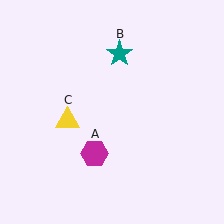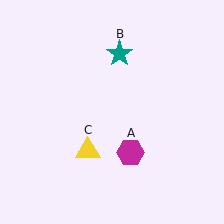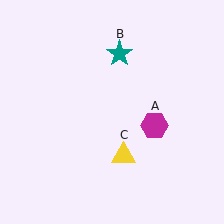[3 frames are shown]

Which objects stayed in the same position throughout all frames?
Teal star (object B) remained stationary.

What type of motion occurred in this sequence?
The magenta hexagon (object A), yellow triangle (object C) rotated counterclockwise around the center of the scene.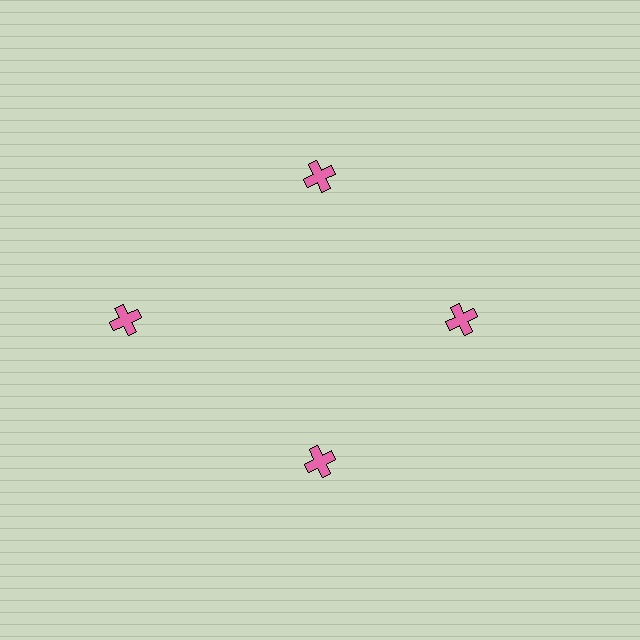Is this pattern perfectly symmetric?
No. The 4 pink crosses are arranged in a ring, but one element near the 9 o'clock position is pushed outward from the center, breaking the 4-fold rotational symmetry.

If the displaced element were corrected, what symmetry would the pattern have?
It would have 4-fold rotational symmetry — the pattern would map onto itself every 90 degrees.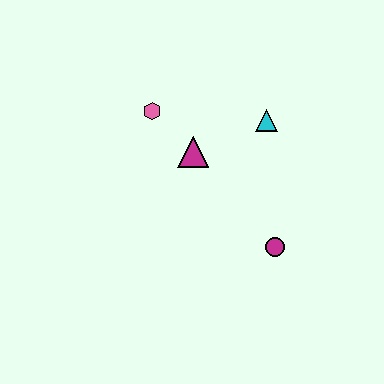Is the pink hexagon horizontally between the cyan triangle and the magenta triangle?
No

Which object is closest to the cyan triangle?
The magenta triangle is closest to the cyan triangle.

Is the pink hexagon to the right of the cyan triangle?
No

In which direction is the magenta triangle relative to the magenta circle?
The magenta triangle is above the magenta circle.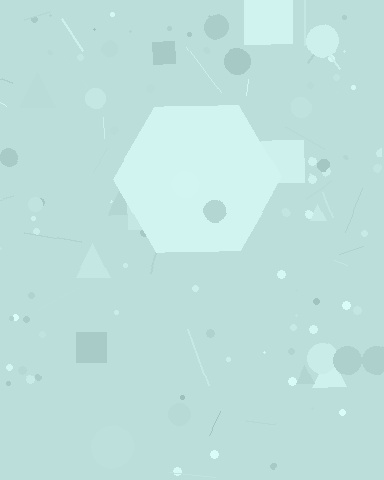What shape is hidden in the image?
A hexagon is hidden in the image.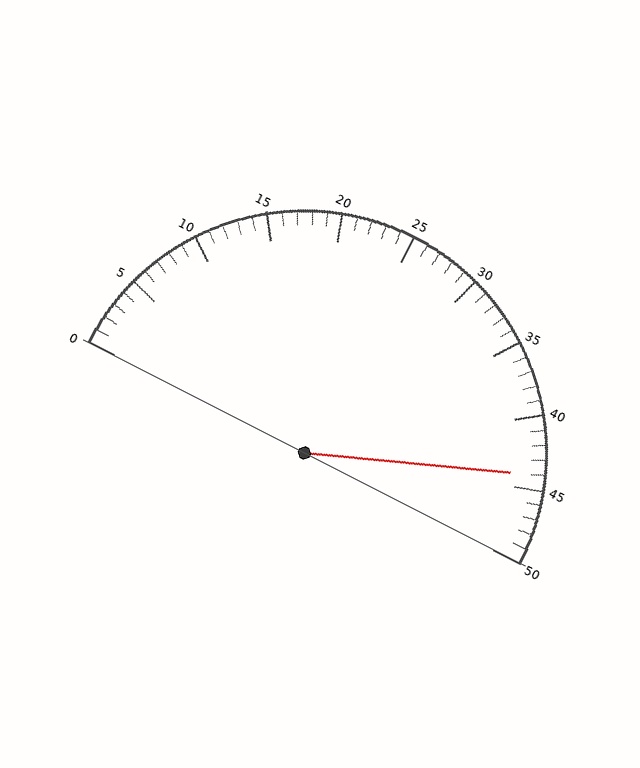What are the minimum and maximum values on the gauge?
The gauge ranges from 0 to 50.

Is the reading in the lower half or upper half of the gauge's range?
The reading is in the upper half of the range (0 to 50).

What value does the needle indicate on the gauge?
The needle indicates approximately 44.